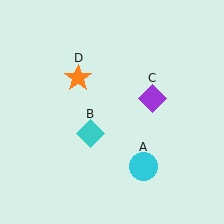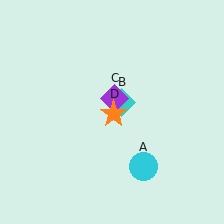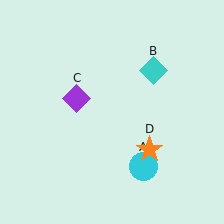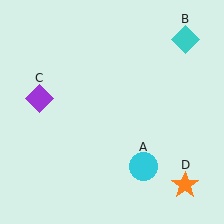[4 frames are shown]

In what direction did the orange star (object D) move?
The orange star (object D) moved down and to the right.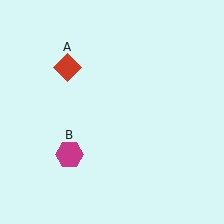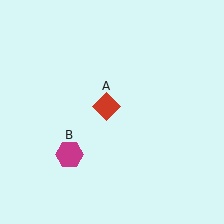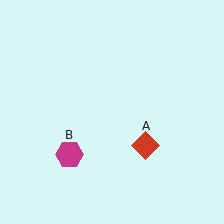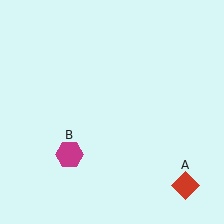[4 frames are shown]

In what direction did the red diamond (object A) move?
The red diamond (object A) moved down and to the right.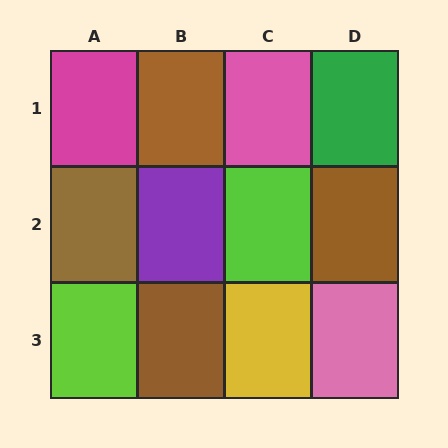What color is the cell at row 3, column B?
Brown.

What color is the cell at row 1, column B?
Brown.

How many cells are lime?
2 cells are lime.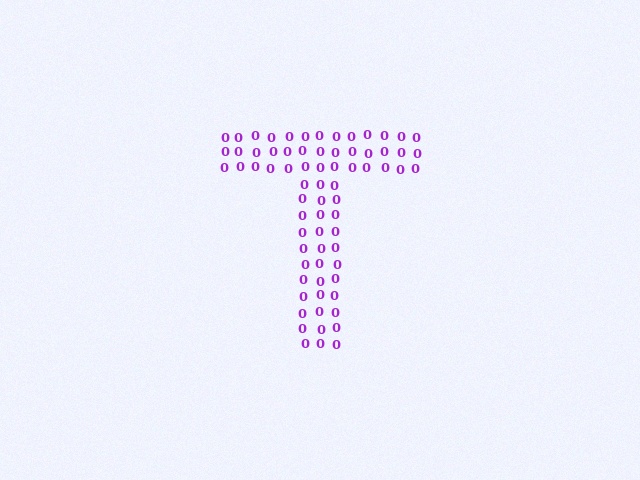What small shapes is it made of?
It is made of small digit 0's.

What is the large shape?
The large shape is the letter T.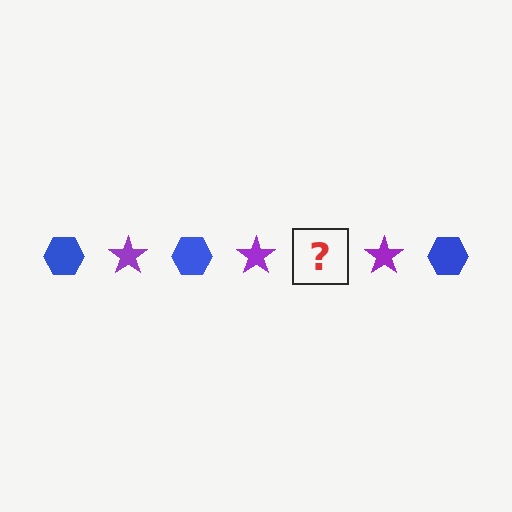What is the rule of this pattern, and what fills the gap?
The rule is that the pattern alternates between blue hexagon and purple star. The gap should be filled with a blue hexagon.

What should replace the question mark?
The question mark should be replaced with a blue hexagon.